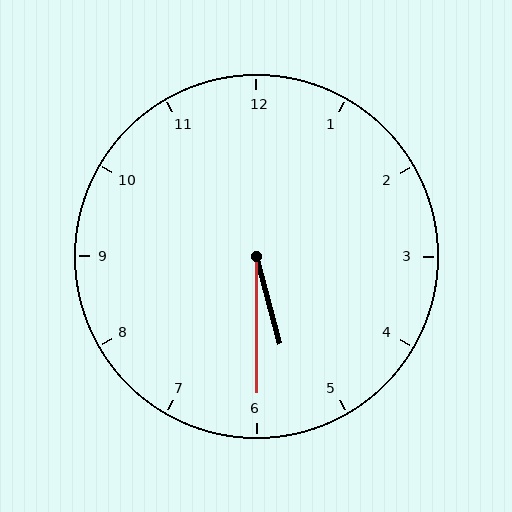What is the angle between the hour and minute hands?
Approximately 15 degrees.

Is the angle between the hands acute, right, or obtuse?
It is acute.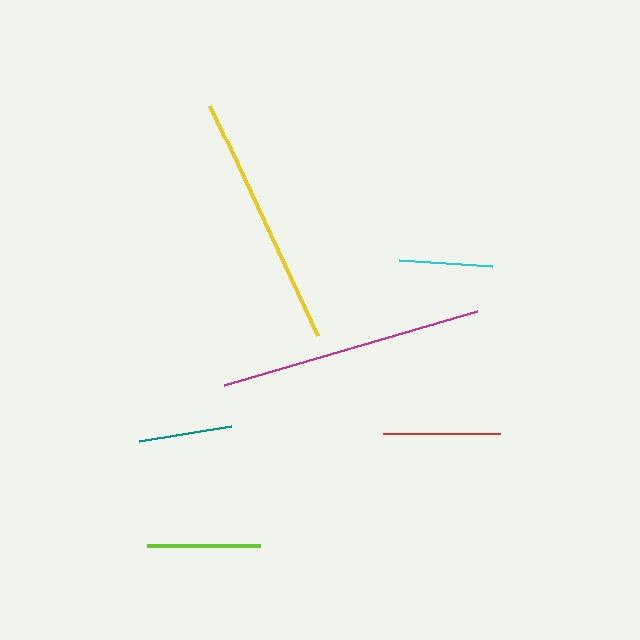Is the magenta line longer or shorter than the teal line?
The magenta line is longer than the teal line.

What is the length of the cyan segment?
The cyan segment is approximately 93 pixels long.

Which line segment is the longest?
The magenta line is the longest at approximately 264 pixels.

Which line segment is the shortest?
The teal line is the shortest at approximately 93 pixels.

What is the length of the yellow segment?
The yellow segment is approximately 254 pixels long.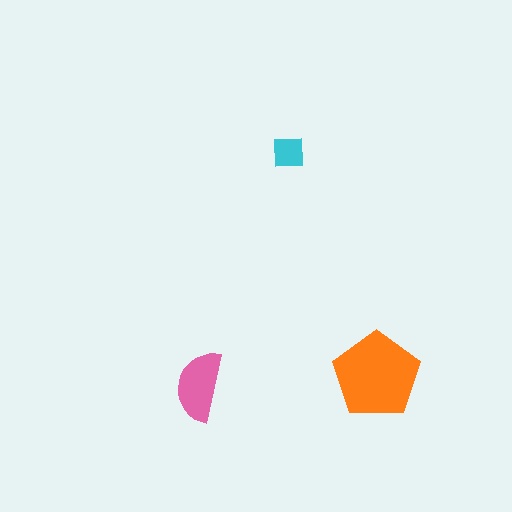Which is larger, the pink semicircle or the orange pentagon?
The orange pentagon.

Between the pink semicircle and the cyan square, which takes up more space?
The pink semicircle.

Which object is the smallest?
The cyan square.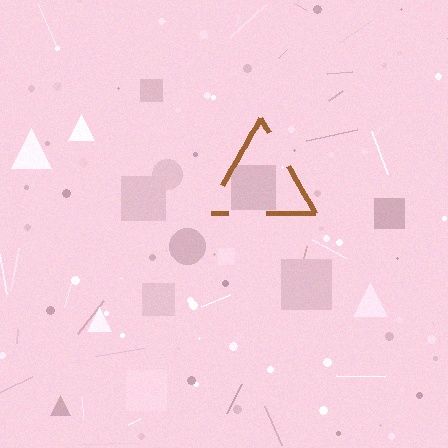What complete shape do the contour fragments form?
The contour fragments form a triangle.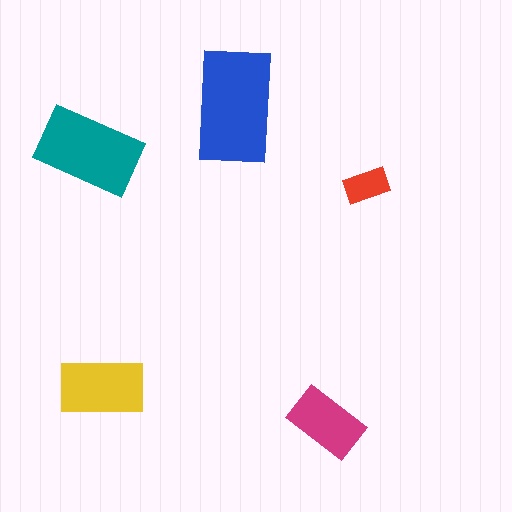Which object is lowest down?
The magenta rectangle is bottommost.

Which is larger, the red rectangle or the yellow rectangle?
The yellow one.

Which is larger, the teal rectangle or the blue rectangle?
The blue one.